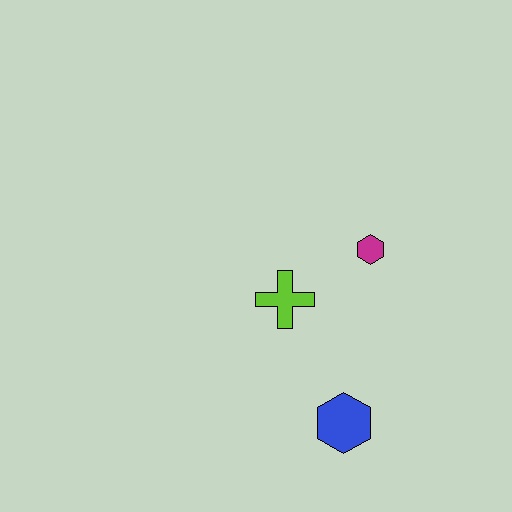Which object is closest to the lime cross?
The magenta hexagon is closest to the lime cross.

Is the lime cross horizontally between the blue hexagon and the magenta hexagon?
No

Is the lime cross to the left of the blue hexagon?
Yes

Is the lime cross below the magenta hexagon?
Yes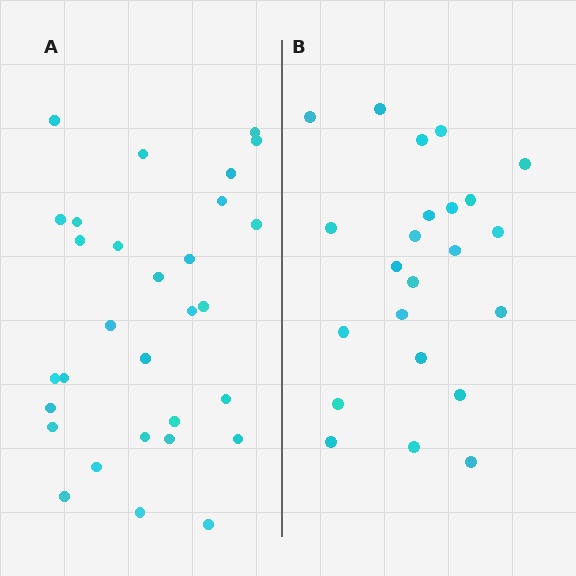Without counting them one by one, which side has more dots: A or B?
Region A (the left region) has more dots.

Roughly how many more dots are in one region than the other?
Region A has roughly 8 or so more dots than region B.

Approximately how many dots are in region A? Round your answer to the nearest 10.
About 30 dots.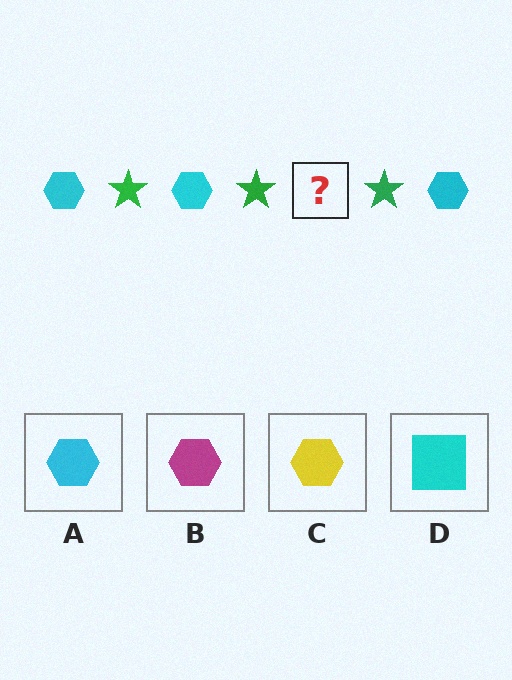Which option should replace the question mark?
Option A.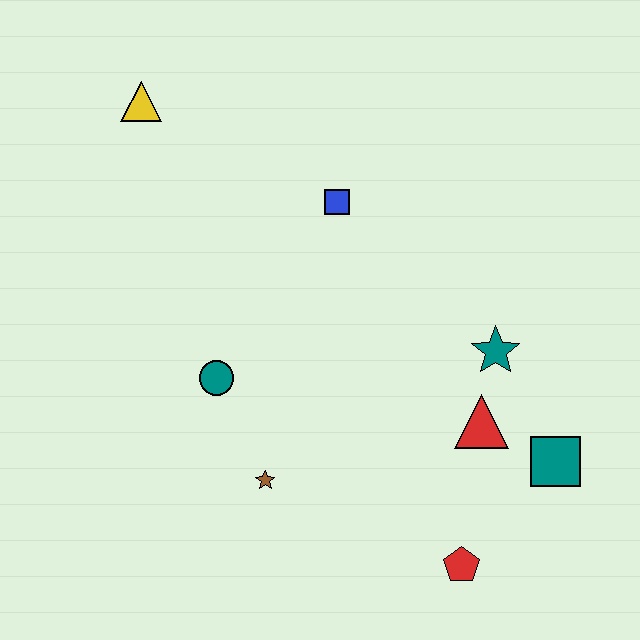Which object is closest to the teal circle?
The brown star is closest to the teal circle.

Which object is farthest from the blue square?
The red pentagon is farthest from the blue square.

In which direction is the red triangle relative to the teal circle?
The red triangle is to the right of the teal circle.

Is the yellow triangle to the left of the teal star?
Yes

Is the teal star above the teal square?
Yes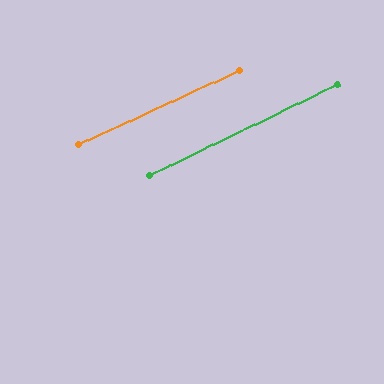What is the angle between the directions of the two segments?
Approximately 1 degree.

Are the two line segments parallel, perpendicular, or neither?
Parallel — their directions differ by only 1.0°.